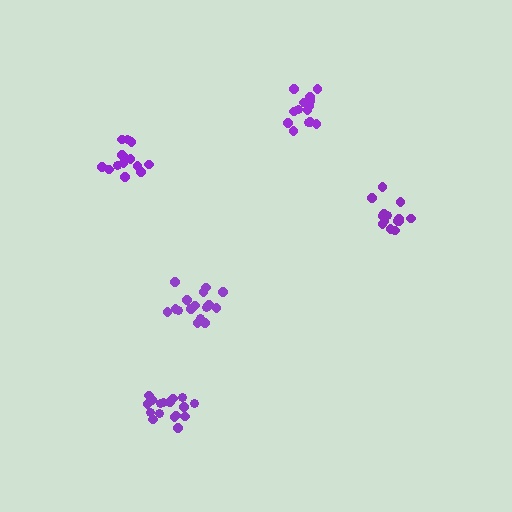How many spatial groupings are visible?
There are 5 spatial groupings.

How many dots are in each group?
Group 1: 14 dots, Group 2: 17 dots, Group 3: 15 dots, Group 4: 14 dots, Group 5: 18 dots (78 total).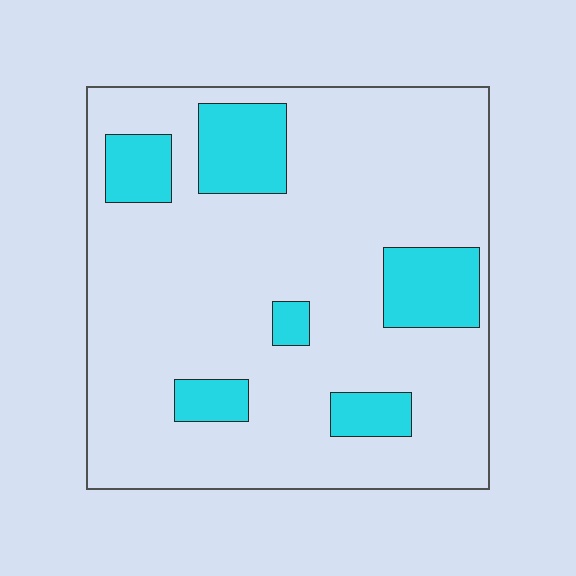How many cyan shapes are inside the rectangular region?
6.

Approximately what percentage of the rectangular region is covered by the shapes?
Approximately 20%.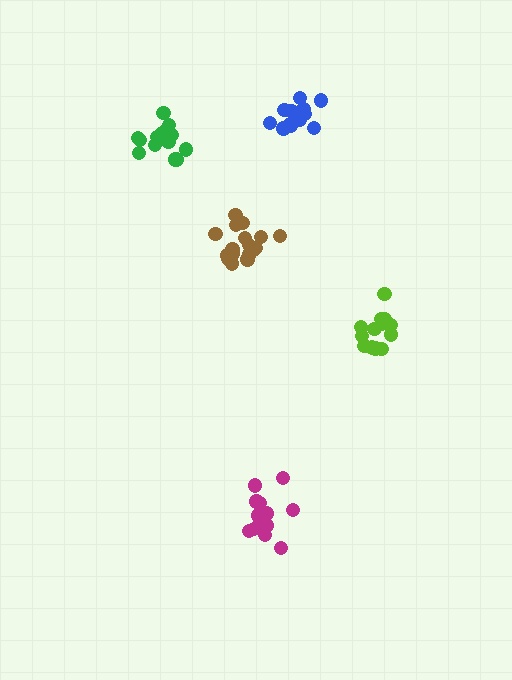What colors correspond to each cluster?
The clusters are colored: lime, blue, magenta, green, brown.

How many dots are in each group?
Group 1: 16 dots, Group 2: 14 dots, Group 3: 15 dots, Group 4: 18 dots, Group 5: 18 dots (81 total).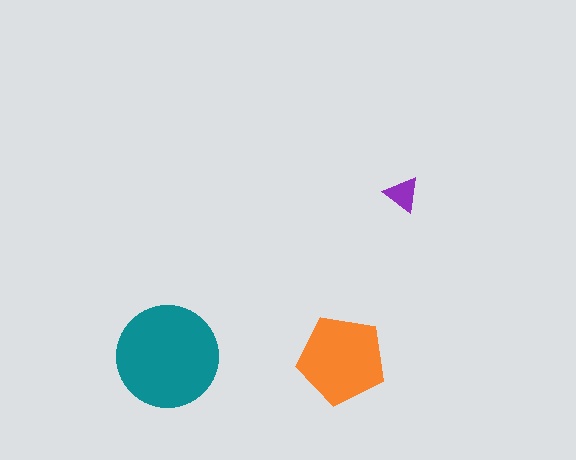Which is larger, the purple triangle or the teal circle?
The teal circle.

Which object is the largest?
The teal circle.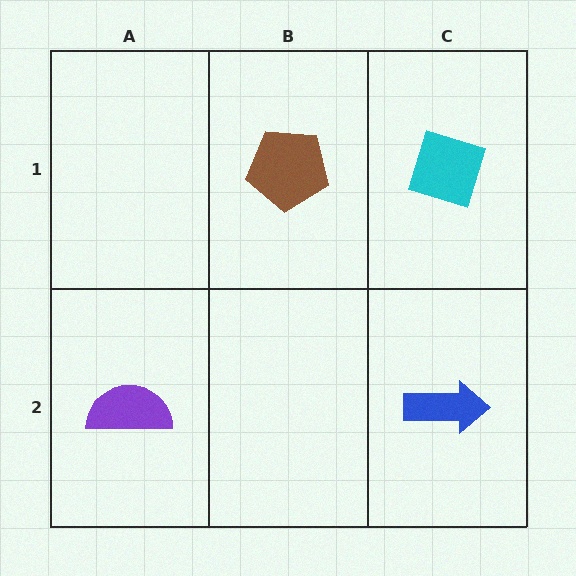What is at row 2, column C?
A blue arrow.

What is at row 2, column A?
A purple semicircle.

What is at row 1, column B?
A brown pentagon.